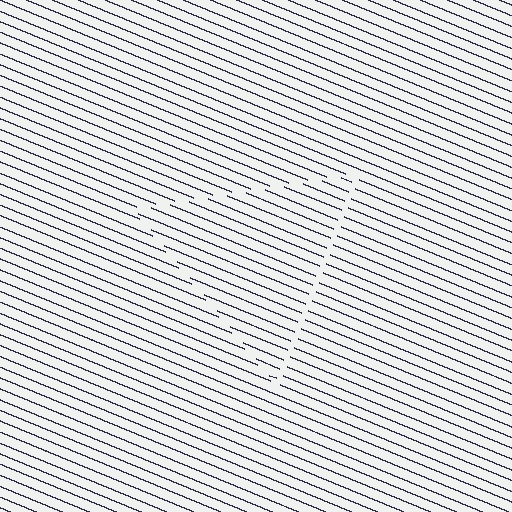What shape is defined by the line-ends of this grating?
An illusory triangle. The interior of the shape contains the same grating, shifted by half a period — the contour is defined by the phase discontinuity where line-ends from the inner and outer gratings abut.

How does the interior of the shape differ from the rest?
The interior of the shape contains the same grating, shifted by half a period — the contour is defined by the phase discontinuity where line-ends from the inner and outer gratings abut.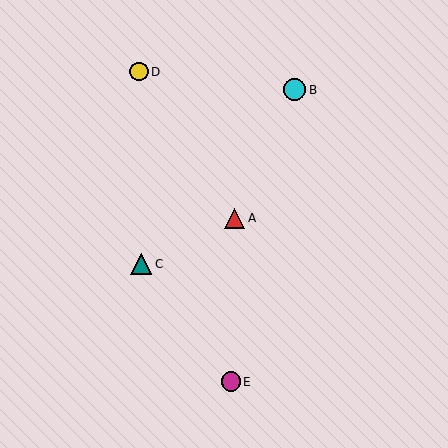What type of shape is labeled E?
Shape E is a magenta circle.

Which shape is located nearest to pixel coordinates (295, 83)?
The cyan circle (labeled B) at (295, 90) is nearest to that location.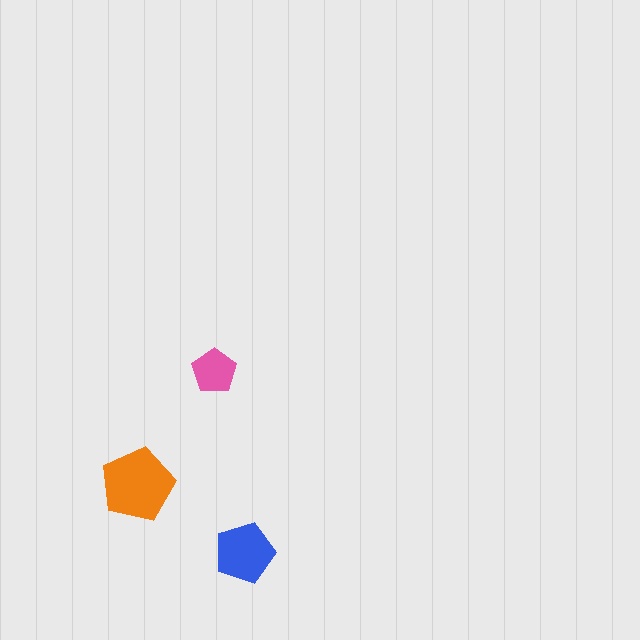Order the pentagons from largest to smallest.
the orange one, the blue one, the pink one.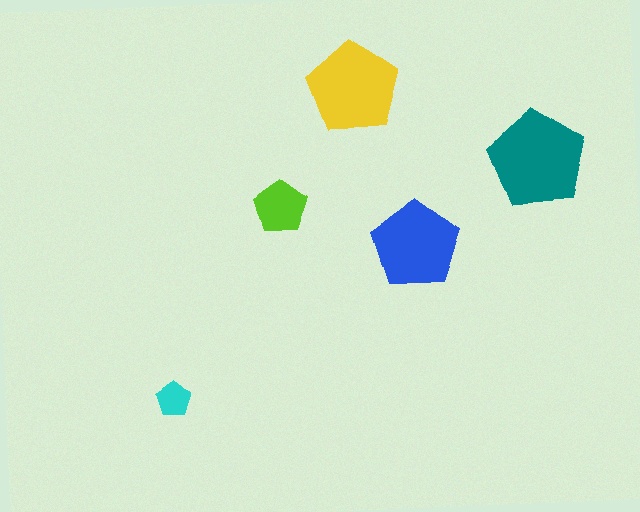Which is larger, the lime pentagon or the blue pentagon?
The blue one.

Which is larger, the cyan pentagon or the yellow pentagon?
The yellow one.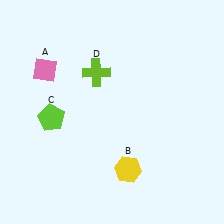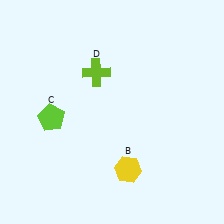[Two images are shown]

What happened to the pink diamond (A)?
The pink diamond (A) was removed in Image 2. It was in the top-left area of Image 1.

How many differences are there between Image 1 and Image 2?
There is 1 difference between the two images.